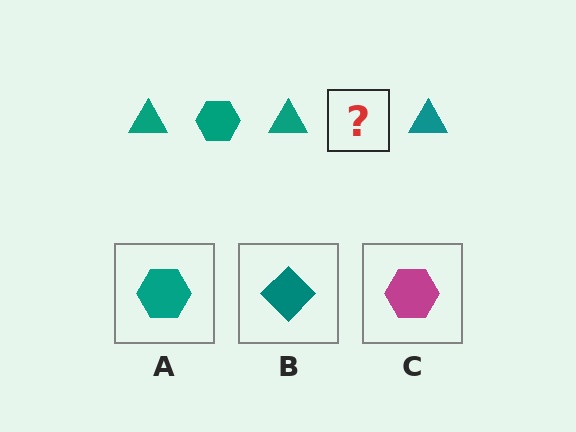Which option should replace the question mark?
Option A.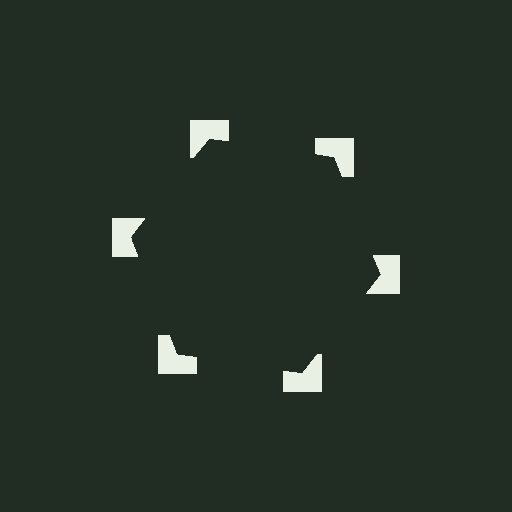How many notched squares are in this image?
There are 6 — one at each vertex of the illusory hexagon.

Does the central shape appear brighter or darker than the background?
It typically appears slightly darker than the background, even though no actual brightness change is drawn.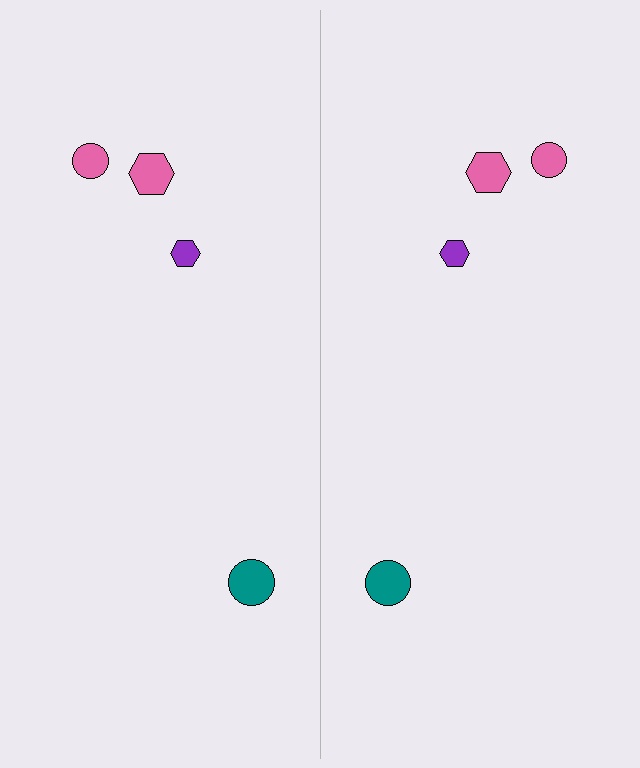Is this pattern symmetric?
Yes, this pattern has bilateral (reflection) symmetry.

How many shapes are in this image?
There are 8 shapes in this image.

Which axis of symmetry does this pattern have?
The pattern has a vertical axis of symmetry running through the center of the image.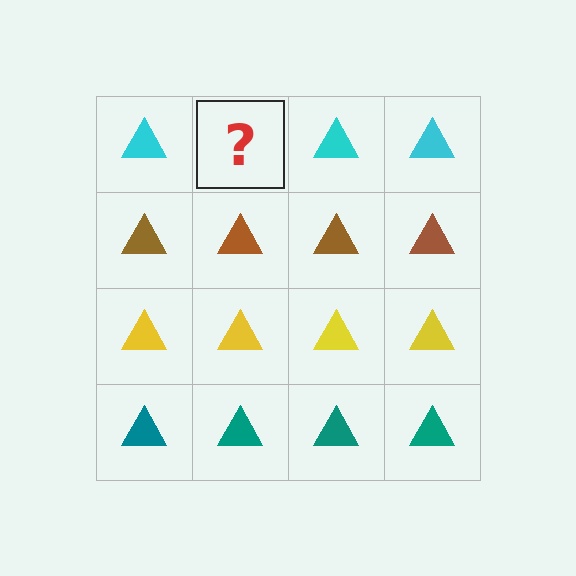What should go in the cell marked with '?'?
The missing cell should contain a cyan triangle.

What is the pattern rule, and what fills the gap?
The rule is that each row has a consistent color. The gap should be filled with a cyan triangle.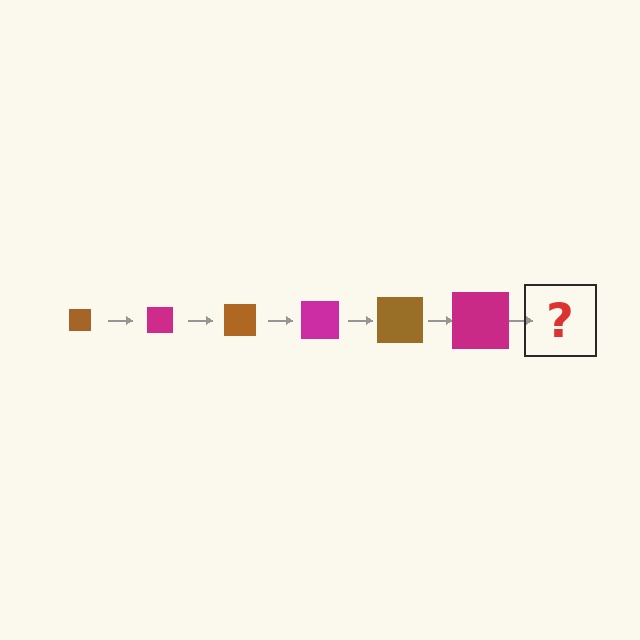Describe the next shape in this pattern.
It should be a brown square, larger than the previous one.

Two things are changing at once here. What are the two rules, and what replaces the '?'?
The two rules are that the square grows larger each step and the color cycles through brown and magenta. The '?' should be a brown square, larger than the previous one.